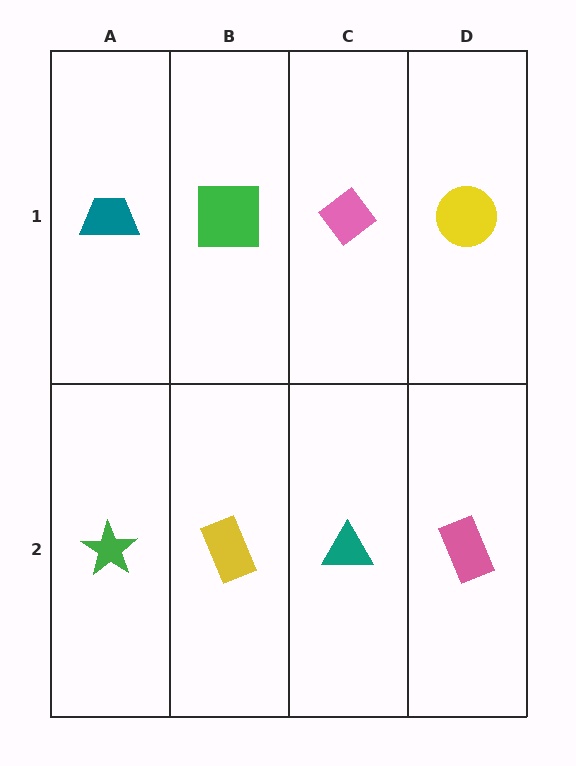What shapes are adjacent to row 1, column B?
A yellow rectangle (row 2, column B), a teal trapezoid (row 1, column A), a pink diamond (row 1, column C).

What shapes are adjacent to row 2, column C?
A pink diamond (row 1, column C), a yellow rectangle (row 2, column B), a pink rectangle (row 2, column D).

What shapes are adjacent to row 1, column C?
A teal triangle (row 2, column C), a green square (row 1, column B), a yellow circle (row 1, column D).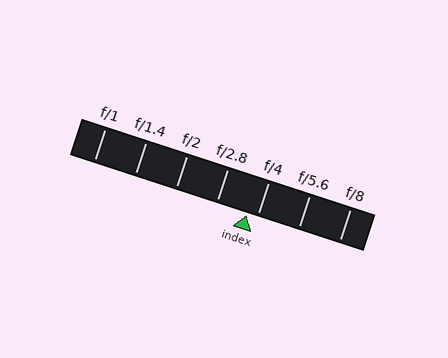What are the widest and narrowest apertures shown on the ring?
The widest aperture shown is f/1 and the narrowest is f/8.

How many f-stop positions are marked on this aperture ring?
There are 7 f-stop positions marked.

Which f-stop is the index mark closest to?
The index mark is closest to f/4.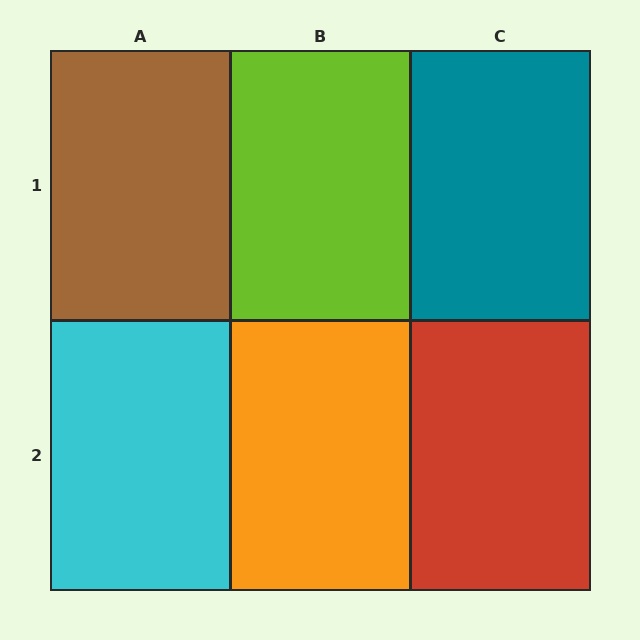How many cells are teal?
1 cell is teal.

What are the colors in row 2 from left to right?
Cyan, orange, red.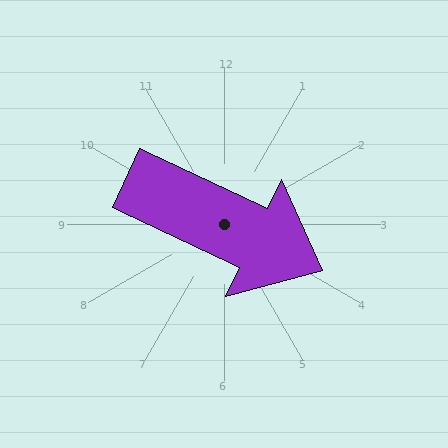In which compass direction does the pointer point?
Southeast.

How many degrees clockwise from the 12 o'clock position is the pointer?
Approximately 115 degrees.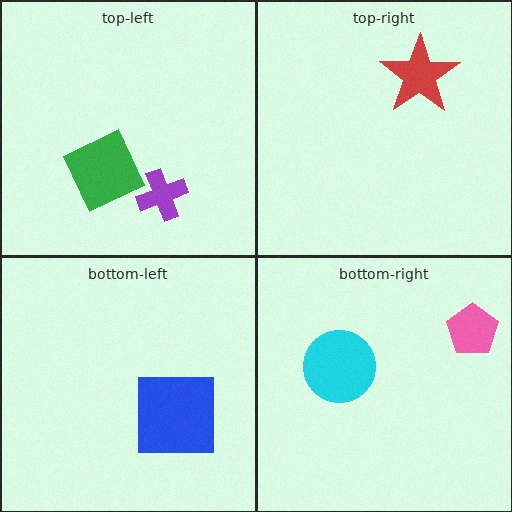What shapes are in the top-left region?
The green diamond, the purple cross.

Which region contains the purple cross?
The top-left region.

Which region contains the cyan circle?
The bottom-right region.